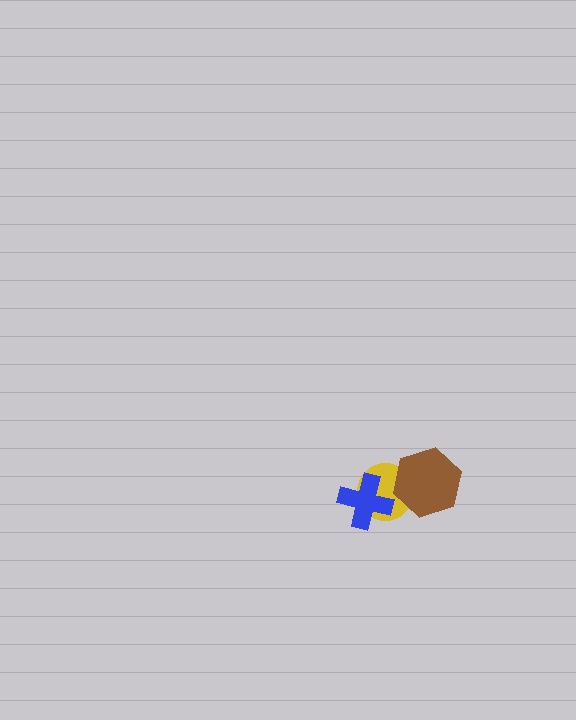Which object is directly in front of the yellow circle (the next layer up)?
The brown hexagon is directly in front of the yellow circle.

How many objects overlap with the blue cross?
1 object overlaps with the blue cross.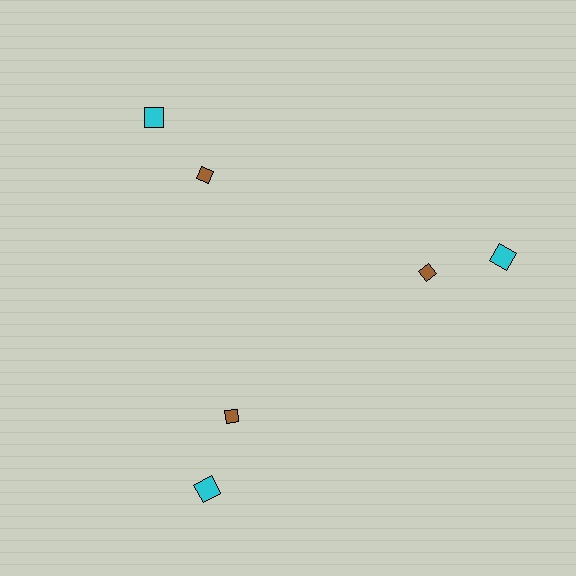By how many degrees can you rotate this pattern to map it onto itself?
The pattern maps onto itself every 120 degrees of rotation.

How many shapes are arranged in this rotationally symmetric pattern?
There are 6 shapes, arranged in 3 groups of 2.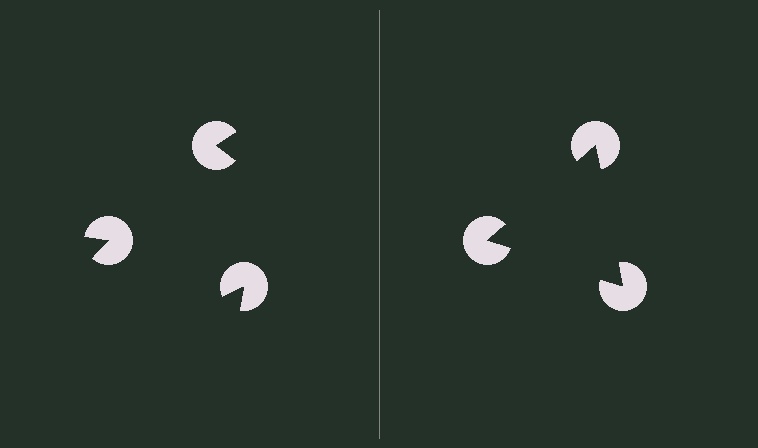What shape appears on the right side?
An illusory triangle.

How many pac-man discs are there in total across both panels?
6 — 3 on each side.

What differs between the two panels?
The pac-man discs are positioned identically on both sides; only the wedge orientations differ. On the right they align to a triangle; on the left they are misaligned.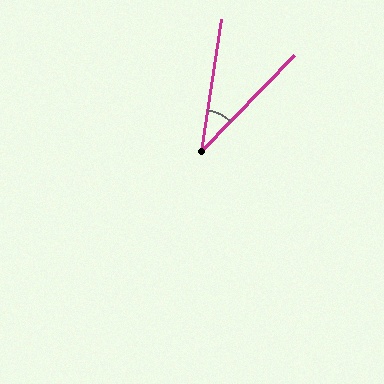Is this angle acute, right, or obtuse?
It is acute.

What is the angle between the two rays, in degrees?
Approximately 36 degrees.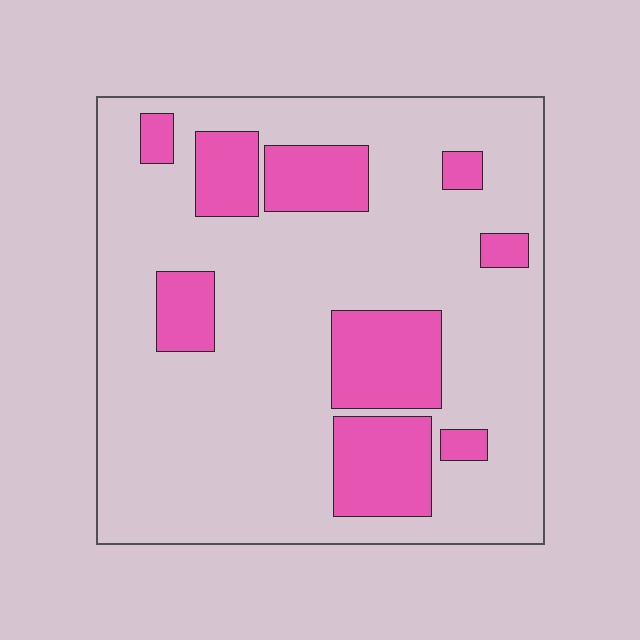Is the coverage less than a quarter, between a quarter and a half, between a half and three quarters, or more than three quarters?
Less than a quarter.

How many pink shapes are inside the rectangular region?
9.